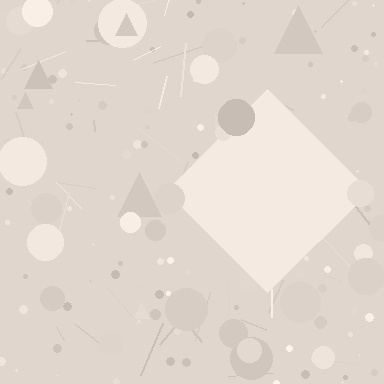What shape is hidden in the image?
A diamond is hidden in the image.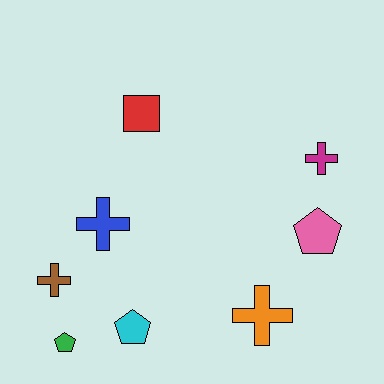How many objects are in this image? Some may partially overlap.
There are 8 objects.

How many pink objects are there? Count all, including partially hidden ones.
There is 1 pink object.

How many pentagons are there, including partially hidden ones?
There are 3 pentagons.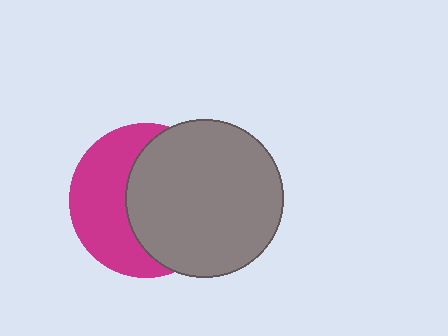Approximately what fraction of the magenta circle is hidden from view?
Roughly 55% of the magenta circle is hidden behind the gray circle.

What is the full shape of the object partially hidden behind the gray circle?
The partially hidden object is a magenta circle.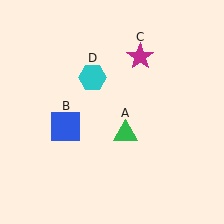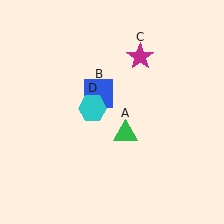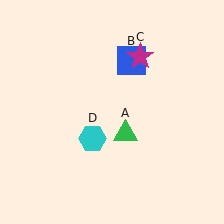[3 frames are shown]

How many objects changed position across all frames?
2 objects changed position: blue square (object B), cyan hexagon (object D).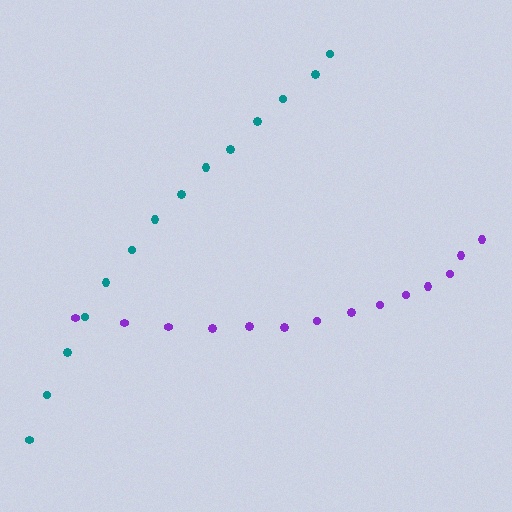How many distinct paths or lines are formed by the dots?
There are 2 distinct paths.